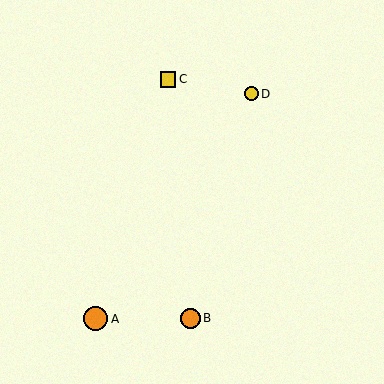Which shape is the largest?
The orange circle (labeled A) is the largest.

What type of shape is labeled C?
Shape C is a yellow square.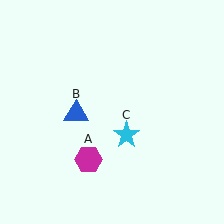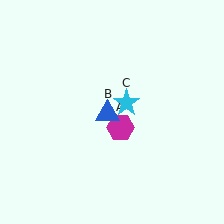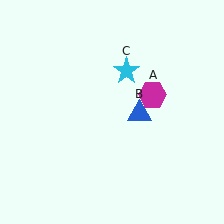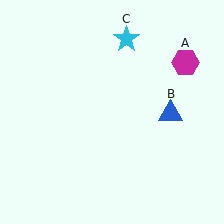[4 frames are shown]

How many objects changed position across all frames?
3 objects changed position: magenta hexagon (object A), blue triangle (object B), cyan star (object C).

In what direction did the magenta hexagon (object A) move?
The magenta hexagon (object A) moved up and to the right.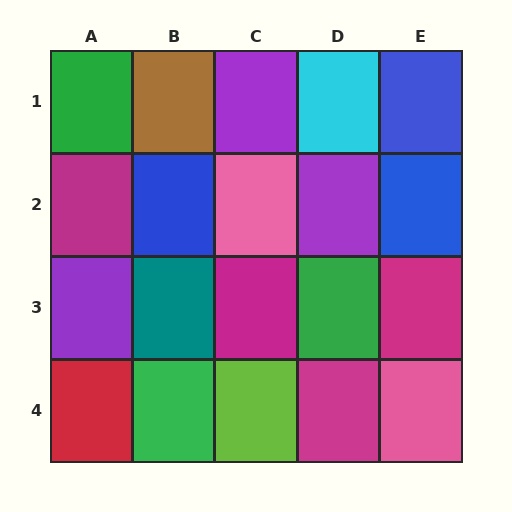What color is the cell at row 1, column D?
Cyan.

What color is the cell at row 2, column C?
Pink.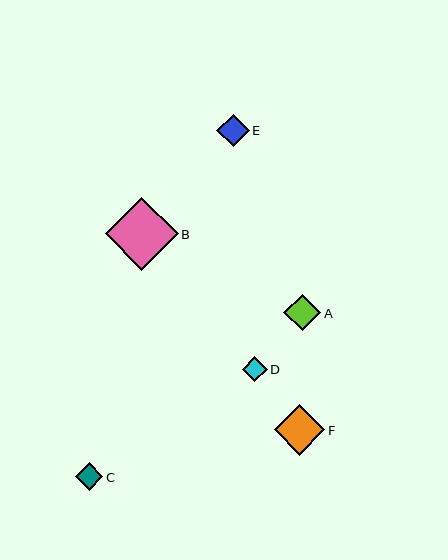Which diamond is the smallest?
Diamond D is the smallest with a size of approximately 25 pixels.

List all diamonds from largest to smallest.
From largest to smallest: B, F, A, E, C, D.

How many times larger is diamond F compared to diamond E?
Diamond F is approximately 1.5 times the size of diamond E.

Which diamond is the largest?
Diamond B is the largest with a size of approximately 73 pixels.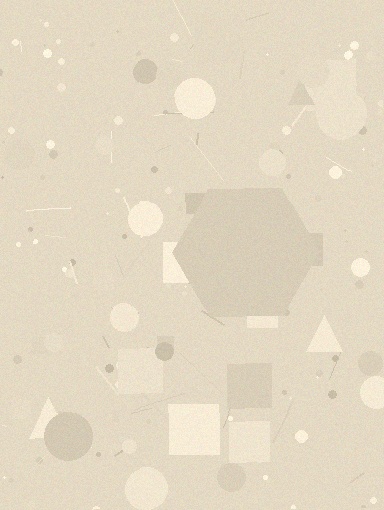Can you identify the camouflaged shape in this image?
The camouflaged shape is a hexagon.